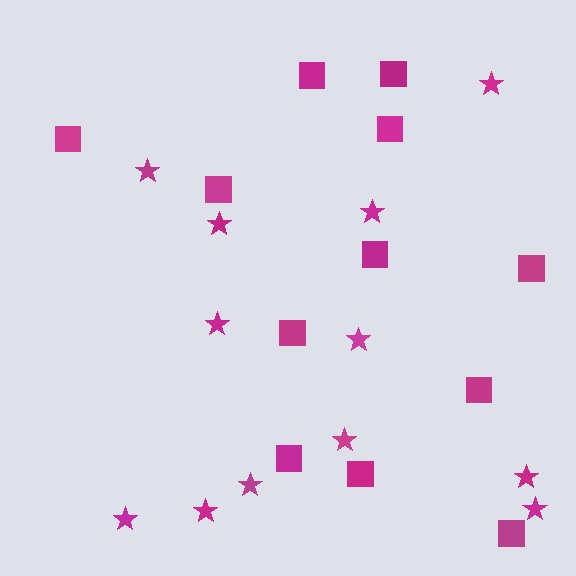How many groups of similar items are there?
There are 2 groups: one group of squares (12) and one group of stars (12).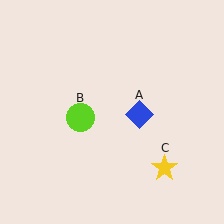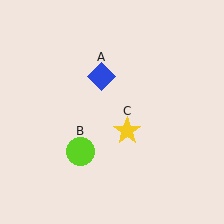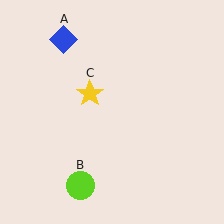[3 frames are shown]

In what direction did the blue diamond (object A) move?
The blue diamond (object A) moved up and to the left.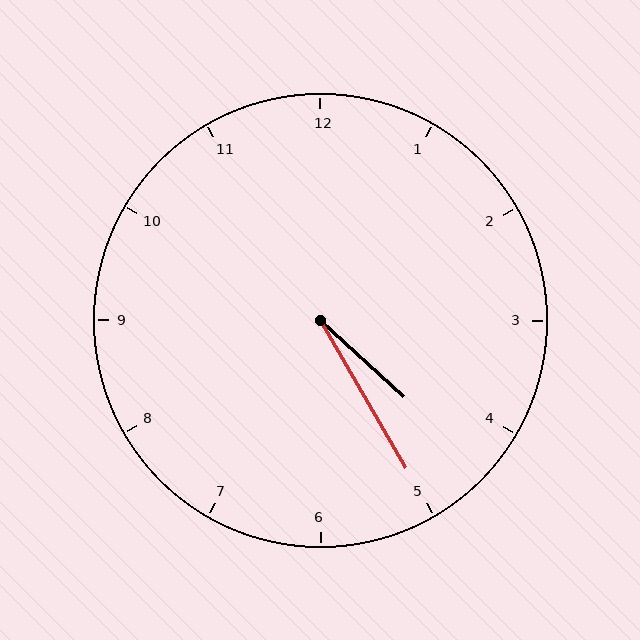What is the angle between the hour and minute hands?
Approximately 18 degrees.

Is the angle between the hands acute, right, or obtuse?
It is acute.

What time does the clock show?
4:25.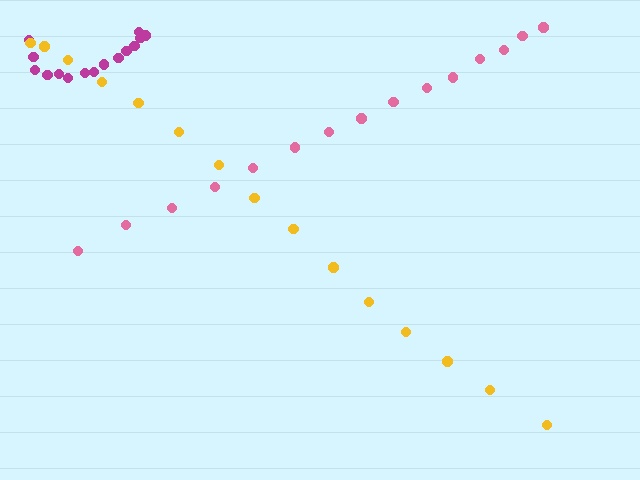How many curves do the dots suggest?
There are 3 distinct paths.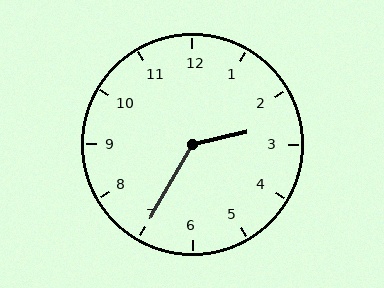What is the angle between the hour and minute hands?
Approximately 132 degrees.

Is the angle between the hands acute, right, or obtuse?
It is obtuse.